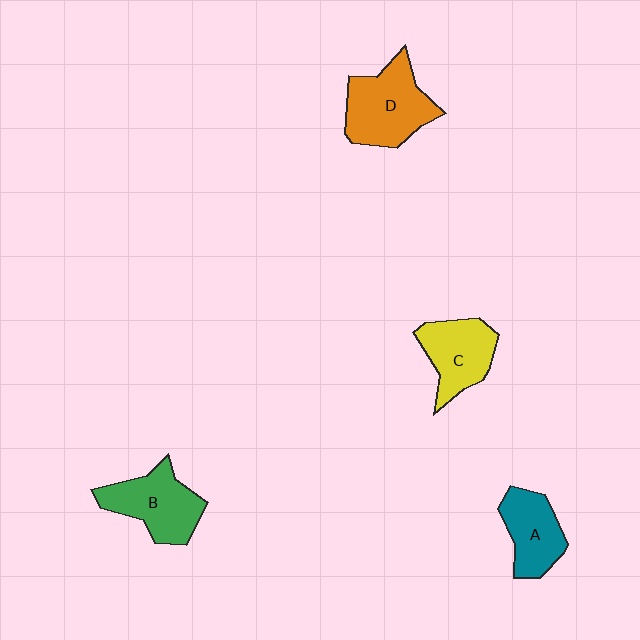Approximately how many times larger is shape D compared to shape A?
Approximately 1.4 times.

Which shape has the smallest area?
Shape A (teal).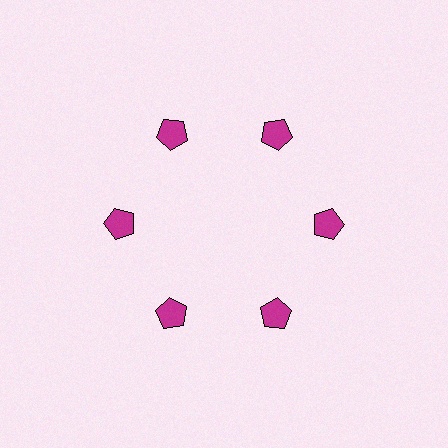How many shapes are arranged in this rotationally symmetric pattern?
There are 6 shapes, arranged in 6 groups of 1.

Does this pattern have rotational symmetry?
Yes, this pattern has 6-fold rotational symmetry. It looks the same after rotating 60 degrees around the center.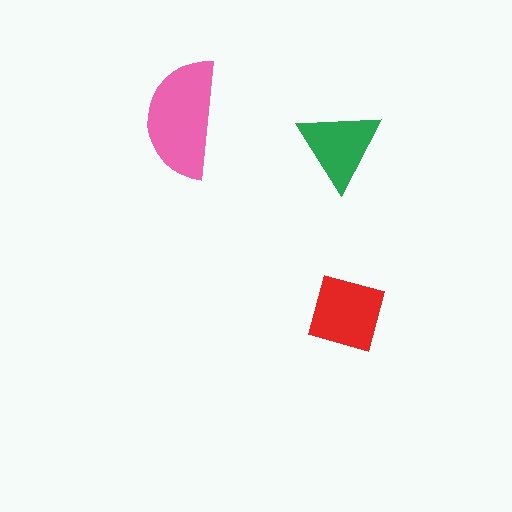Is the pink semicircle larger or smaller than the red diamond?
Larger.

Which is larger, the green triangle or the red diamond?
The red diamond.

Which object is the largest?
The pink semicircle.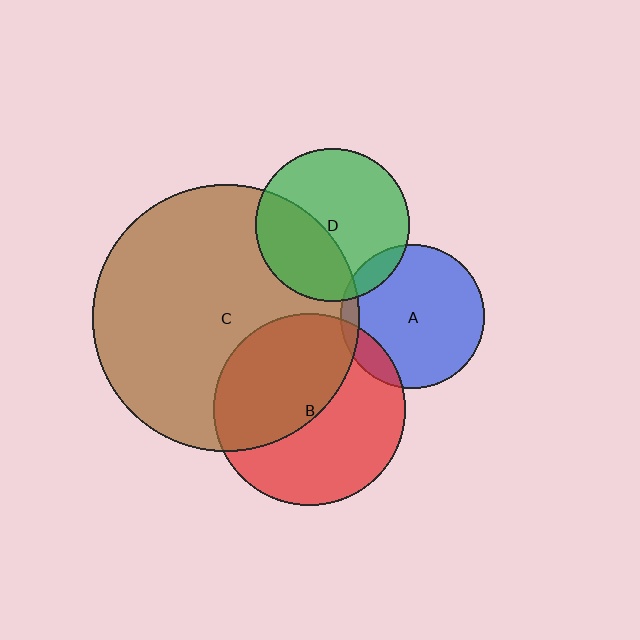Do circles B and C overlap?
Yes.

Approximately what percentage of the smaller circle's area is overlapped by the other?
Approximately 50%.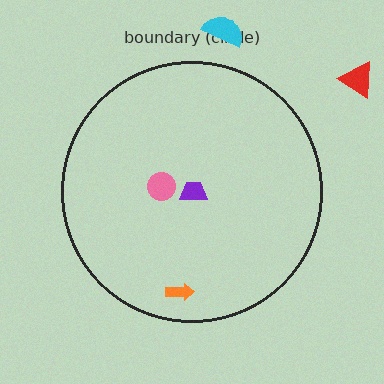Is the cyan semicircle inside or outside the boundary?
Outside.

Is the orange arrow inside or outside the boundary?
Inside.